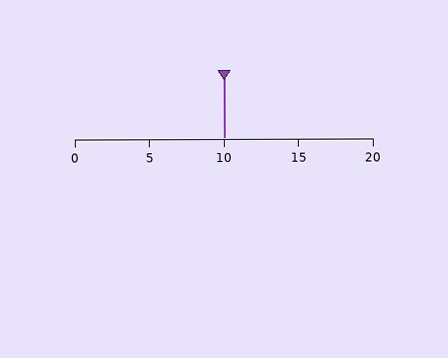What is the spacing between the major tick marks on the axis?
The major ticks are spaced 5 apart.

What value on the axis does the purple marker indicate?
The marker indicates approximately 10.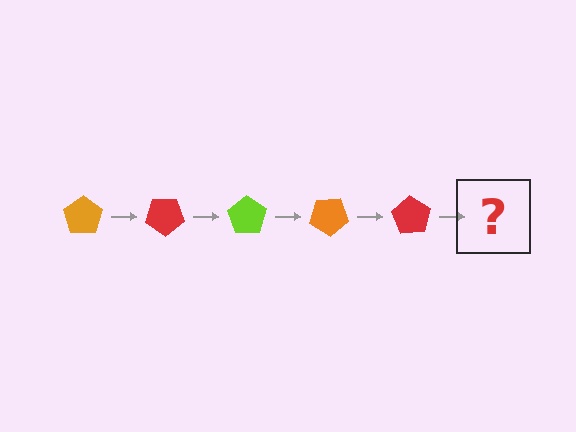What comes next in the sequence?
The next element should be a lime pentagon, rotated 175 degrees from the start.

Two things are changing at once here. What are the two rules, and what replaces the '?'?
The two rules are that it rotates 35 degrees each step and the color cycles through orange, red, and lime. The '?' should be a lime pentagon, rotated 175 degrees from the start.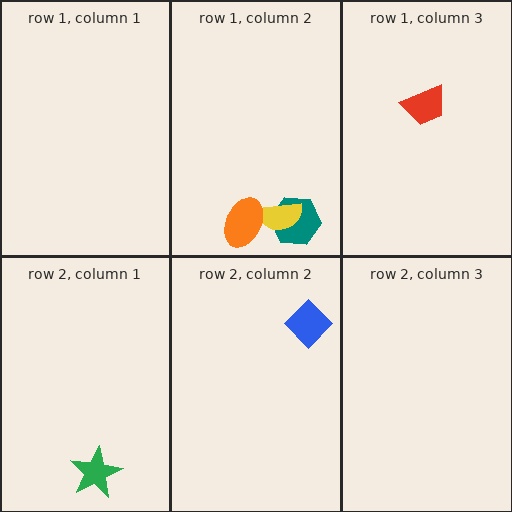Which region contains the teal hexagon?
The row 1, column 2 region.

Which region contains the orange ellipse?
The row 1, column 2 region.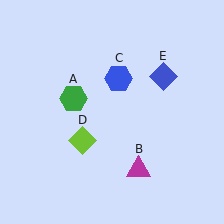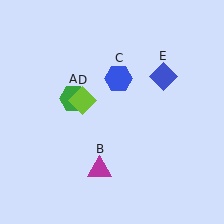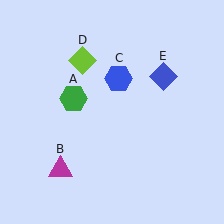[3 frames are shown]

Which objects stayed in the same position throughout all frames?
Green hexagon (object A) and blue hexagon (object C) and blue diamond (object E) remained stationary.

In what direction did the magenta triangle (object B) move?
The magenta triangle (object B) moved left.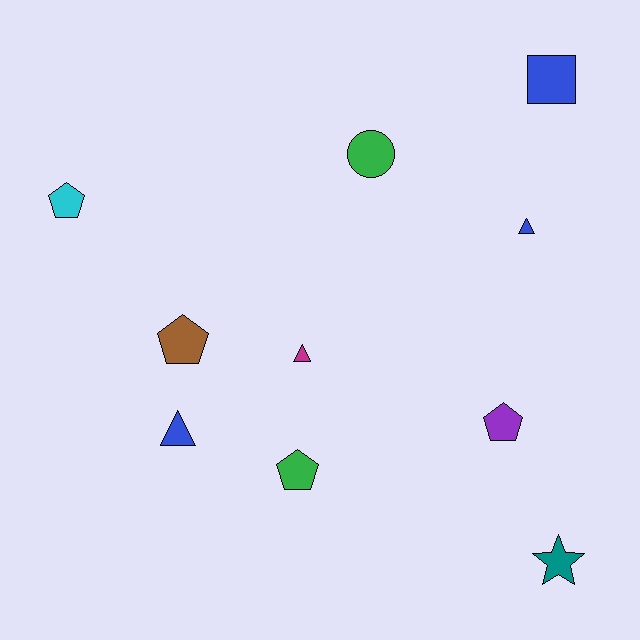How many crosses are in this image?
There are no crosses.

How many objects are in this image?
There are 10 objects.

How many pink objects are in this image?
There are no pink objects.